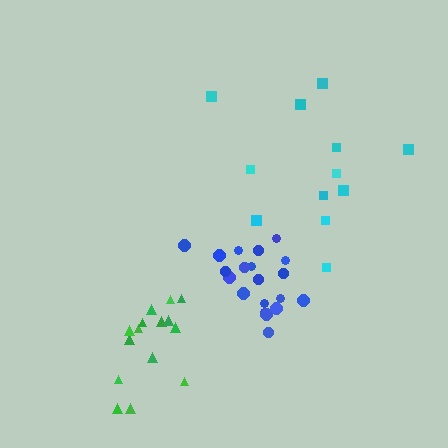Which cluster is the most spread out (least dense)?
Cyan.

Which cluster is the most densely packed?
Blue.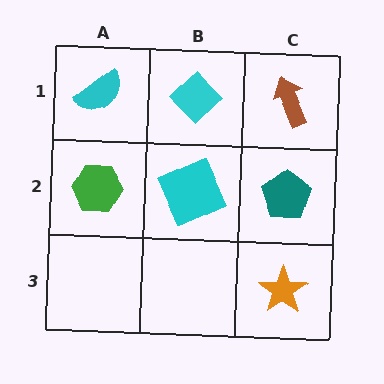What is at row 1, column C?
A brown arrow.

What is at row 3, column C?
An orange star.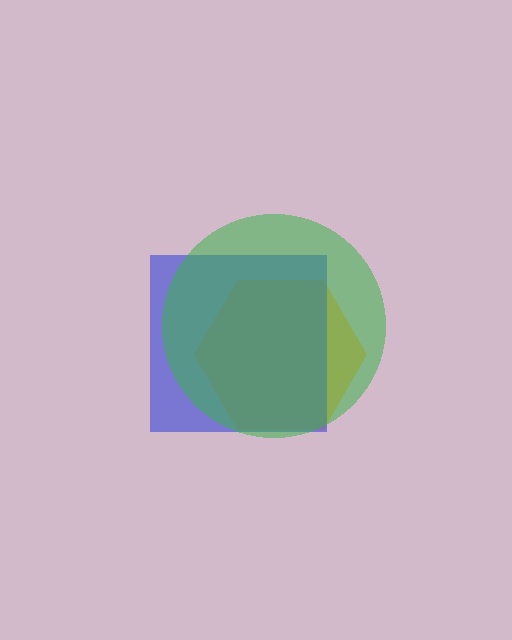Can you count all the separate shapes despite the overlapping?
Yes, there are 3 separate shapes.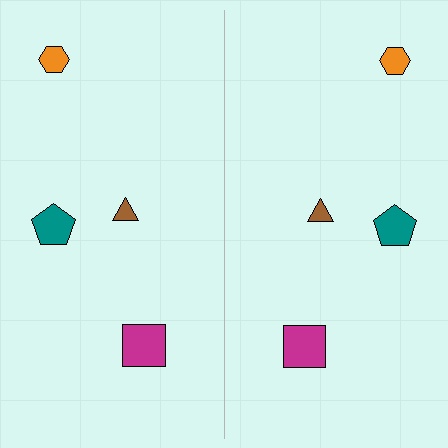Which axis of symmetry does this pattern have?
The pattern has a vertical axis of symmetry running through the center of the image.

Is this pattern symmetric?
Yes, this pattern has bilateral (reflection) symmetry.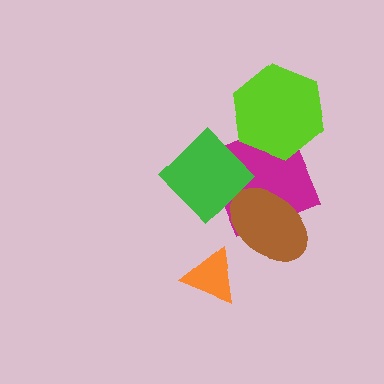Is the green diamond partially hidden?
No, no other shape covers it.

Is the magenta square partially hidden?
Yes, it is partially covered by another shape.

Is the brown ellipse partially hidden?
Yes, it is partially covered by another shape.